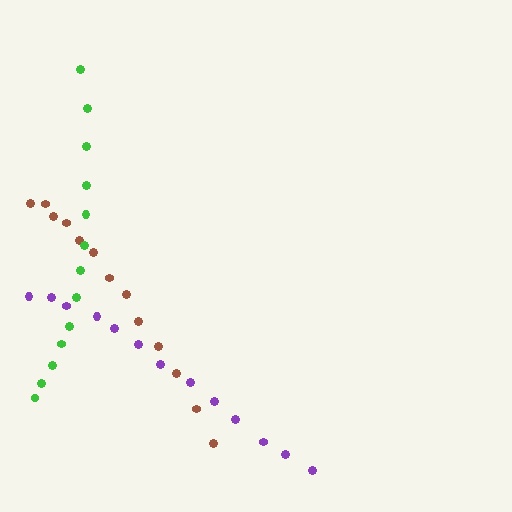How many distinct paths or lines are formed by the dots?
There are 3 distinct paths.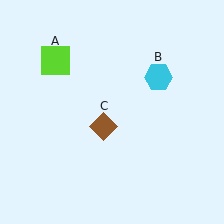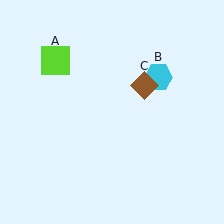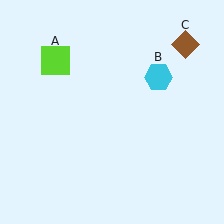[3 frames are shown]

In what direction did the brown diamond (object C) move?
The brown diamond (object C) moved up and to the right.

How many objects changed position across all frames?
1 object changed position: brown diamond (object C).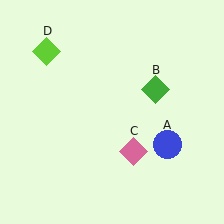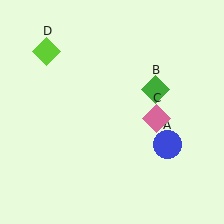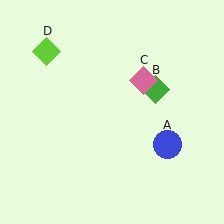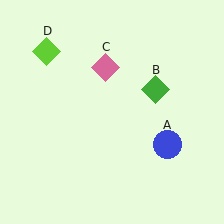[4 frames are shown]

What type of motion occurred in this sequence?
The pink diamond (object C) rotated counterclockwise around the center of the scene.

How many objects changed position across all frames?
1 object changed position: pink diamond (object C).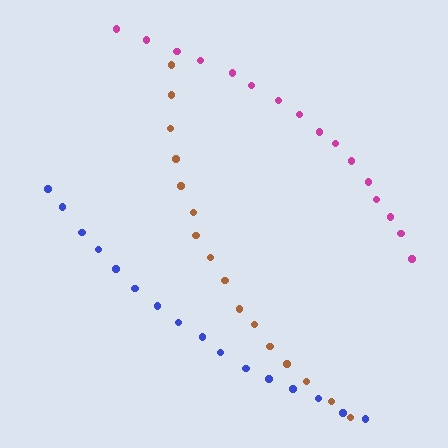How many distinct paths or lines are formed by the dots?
There are 3 distinct paths.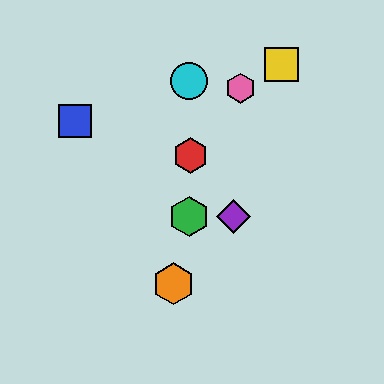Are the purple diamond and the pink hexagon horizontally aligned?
No, the purple diamond is at y≈216 and the pink hexagon is at y≈88.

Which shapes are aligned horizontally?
The green hexagon, the purple diamond are aligned horizontally.